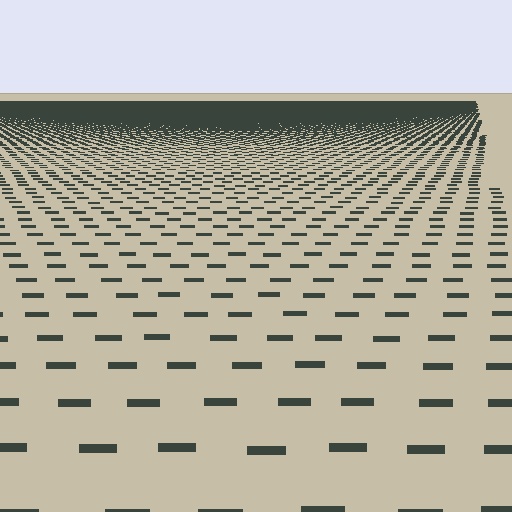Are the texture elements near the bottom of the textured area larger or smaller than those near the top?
Larger. Near the bottom, elements are closer to the viewer and appear at a bigger on-screen size.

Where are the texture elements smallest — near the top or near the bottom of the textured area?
Near the top.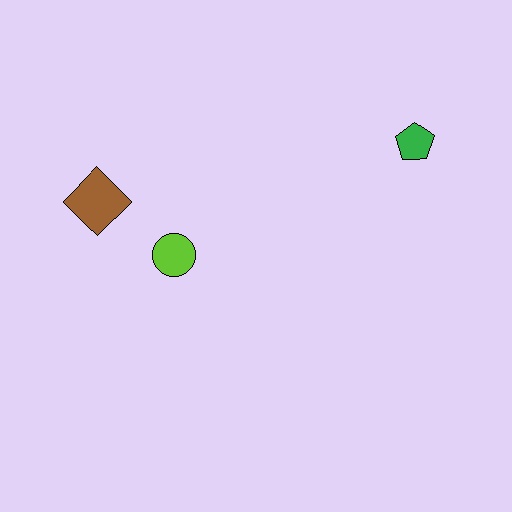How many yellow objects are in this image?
There are no yellow objects.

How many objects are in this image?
There are 3 objects.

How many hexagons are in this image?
There are no hexagons.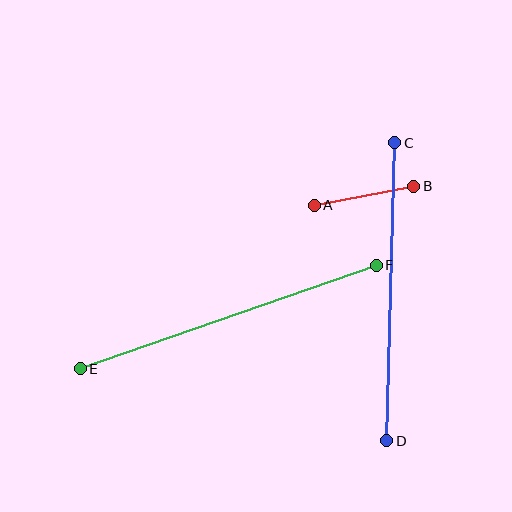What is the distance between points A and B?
The distance is approximately 101 pixels.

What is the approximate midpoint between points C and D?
The midpoint is at approximately (391, 292) pixels.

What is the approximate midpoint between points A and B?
The midpoint is at approximately (364, 196) pixels.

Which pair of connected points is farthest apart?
Points E and F are farthest apart.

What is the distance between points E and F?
The distance is approximately 314 pixels.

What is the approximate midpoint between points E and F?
The midpoint is at approximately (228, 317) pixels.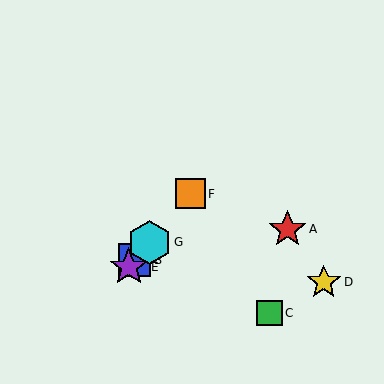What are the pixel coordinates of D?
Object D is at (324, 282).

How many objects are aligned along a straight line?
4 objects (B, E, F, G) are aligned along a straight line.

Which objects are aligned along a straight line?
Objects B, E, F, G are aligned along a straight line.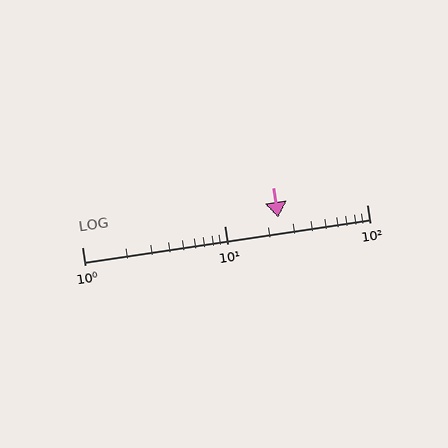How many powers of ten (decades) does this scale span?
The scale spans 2 decades, from 1 to 100.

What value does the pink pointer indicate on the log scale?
The pointer indicates approximately 24.